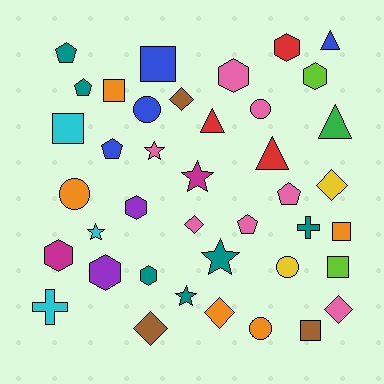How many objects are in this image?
There are 40 objects.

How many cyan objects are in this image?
There are 3 cyan objects.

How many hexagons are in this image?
There are 7 hexagons.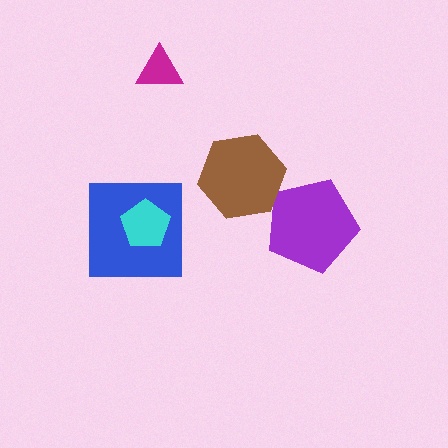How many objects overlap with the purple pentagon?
1 object overlaps with the purple pentagon.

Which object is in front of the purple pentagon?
The brown hexagon is in front of the purple pentagon.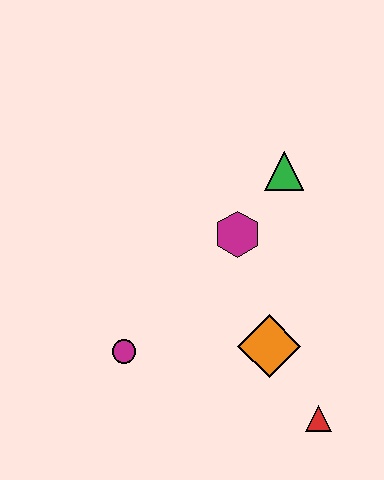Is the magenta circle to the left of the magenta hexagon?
Yes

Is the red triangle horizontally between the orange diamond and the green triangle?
No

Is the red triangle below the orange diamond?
Yes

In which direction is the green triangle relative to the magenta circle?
The green triangle is above the magenta circle.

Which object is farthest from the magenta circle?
The green triangle is farthest from the magenta circle.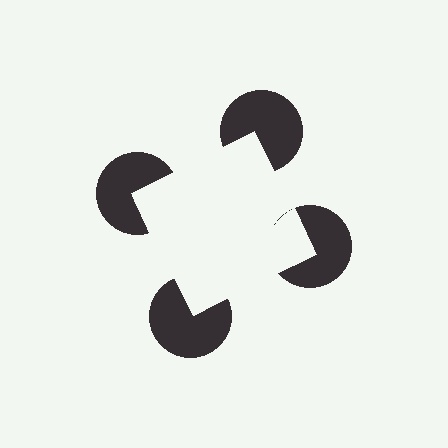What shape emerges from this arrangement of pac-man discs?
An illusory square — its edges are inferred from the aligned wedge cuts in the pac-man discs, not physically drawn.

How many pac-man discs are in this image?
There are 4 — one at each vertex of the illusory square.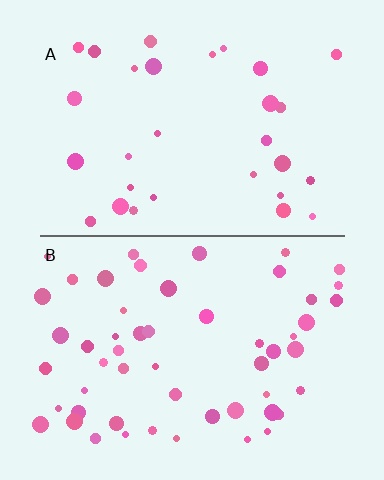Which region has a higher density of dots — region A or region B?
B (the bottom).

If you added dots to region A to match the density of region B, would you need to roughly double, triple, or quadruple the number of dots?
Approximately double.